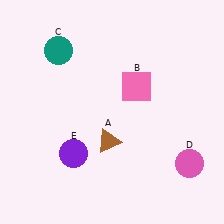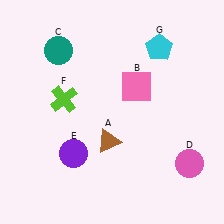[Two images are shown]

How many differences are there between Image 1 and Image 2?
There are 2 differences between the two images.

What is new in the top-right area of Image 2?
A cyan pentagon (G) was added in the top-right area of Image 2.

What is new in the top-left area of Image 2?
A lime cross (F) was added in the top-left area of Image 2.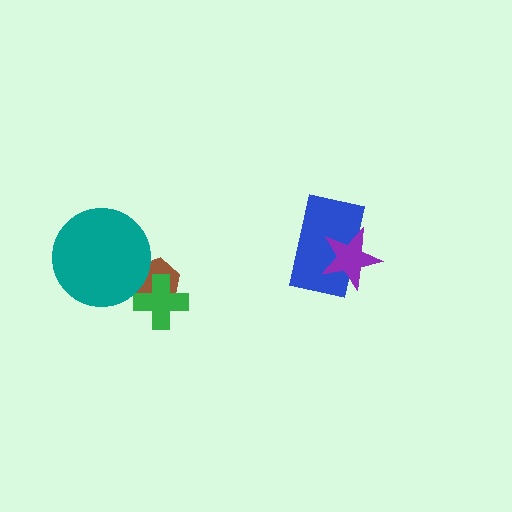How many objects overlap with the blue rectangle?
1 object overlaps with the blue rectangle.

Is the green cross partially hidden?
No, no other shape covers it.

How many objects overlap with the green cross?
1 object overlaps with the green cross.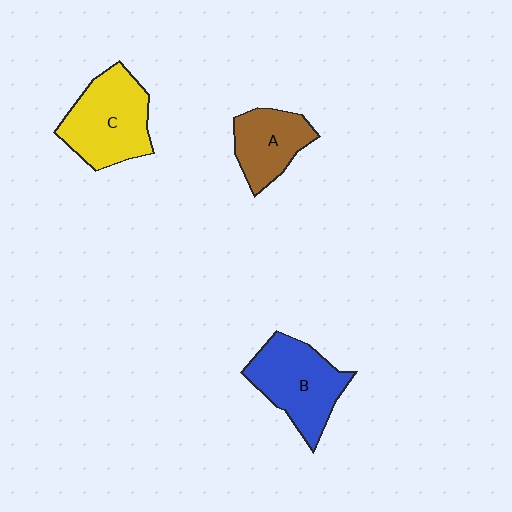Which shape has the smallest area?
Shape A (brown).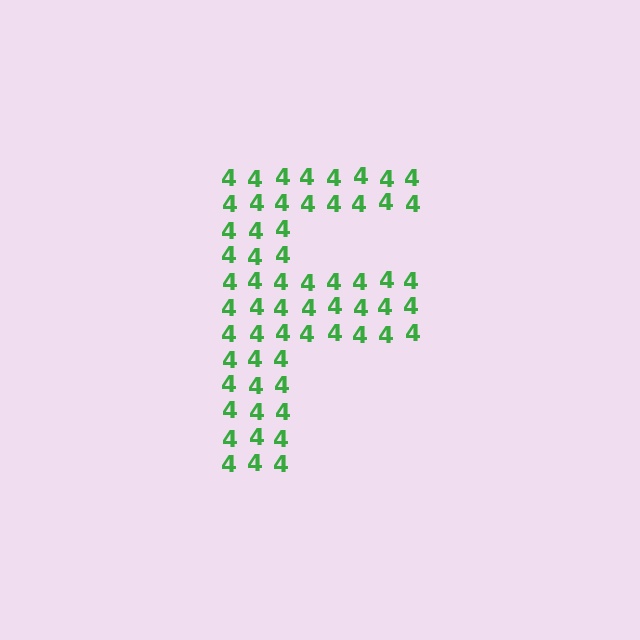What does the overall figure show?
The overall figure shows the letter F.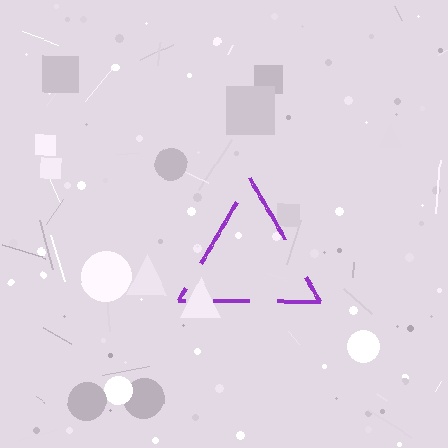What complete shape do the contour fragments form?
The contour fragments form a triangle.